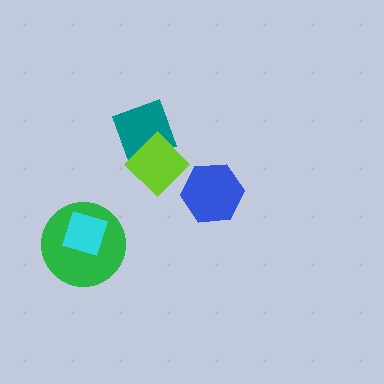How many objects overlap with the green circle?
1 object overlaps with the green circle.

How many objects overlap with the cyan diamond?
1 object overlaps with the cyan diamond.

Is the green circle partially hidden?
Yes, it is partially covered by another shape.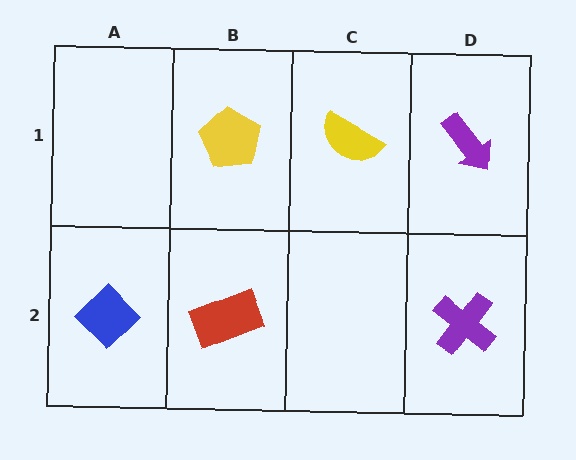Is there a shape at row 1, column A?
No, that cell is empty.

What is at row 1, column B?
A yellow pentagon.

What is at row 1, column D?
A purple arrow.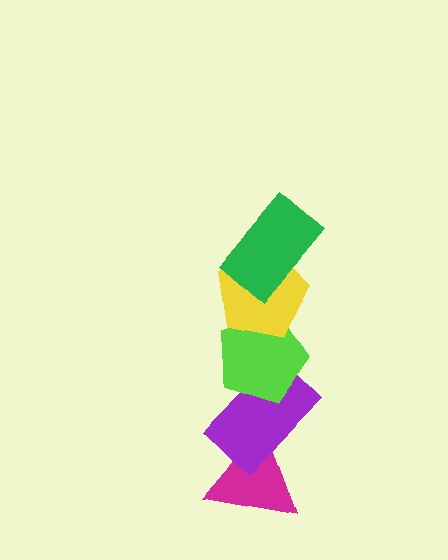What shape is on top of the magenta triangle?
The purple rectangle is on top of the magenta triangle.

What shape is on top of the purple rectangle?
The lime pentagon is on top of the purple rectangle.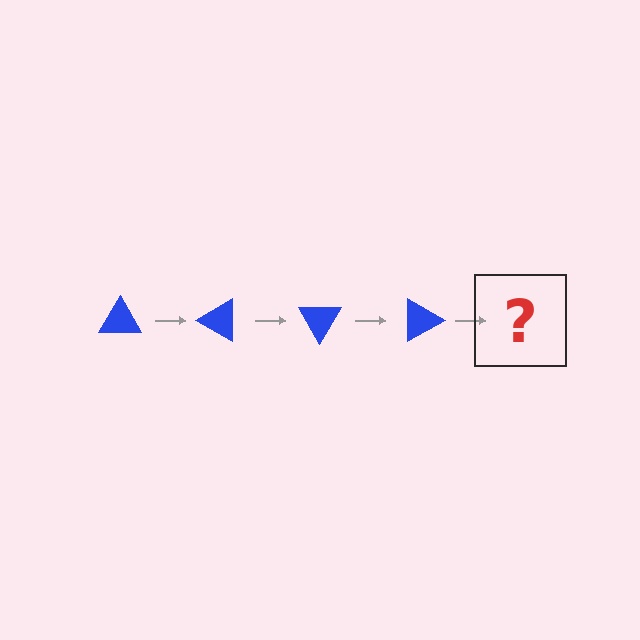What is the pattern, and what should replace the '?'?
The pattern is that the triangle rotates 30 degrees each step. The '?' should be a blue triangle rotated 120 degrees.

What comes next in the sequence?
The next element should be a blue triangle rotated 120 degrees.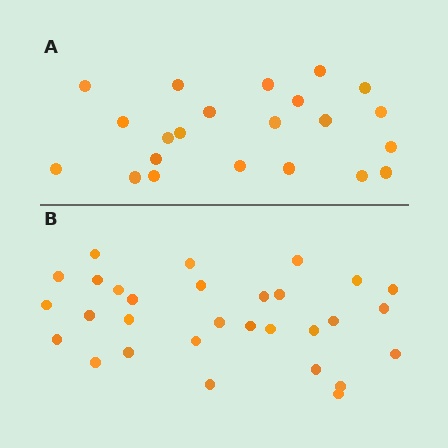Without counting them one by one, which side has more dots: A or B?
Region B (the bottom region) has more dots.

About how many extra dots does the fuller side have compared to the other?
Region B has roughly 8 or so more dots than region A.